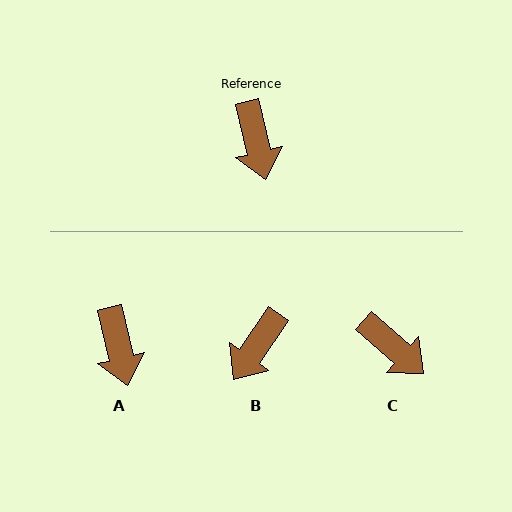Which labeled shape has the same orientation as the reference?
A.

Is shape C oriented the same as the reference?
No, it is off by about 35 degrees.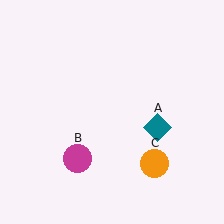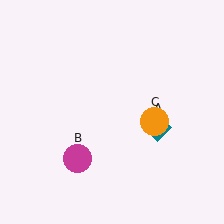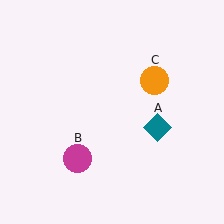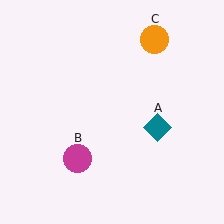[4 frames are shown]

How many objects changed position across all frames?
1 object changed position: orange circle (object C).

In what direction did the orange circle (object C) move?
The orange circle (object C) moved up.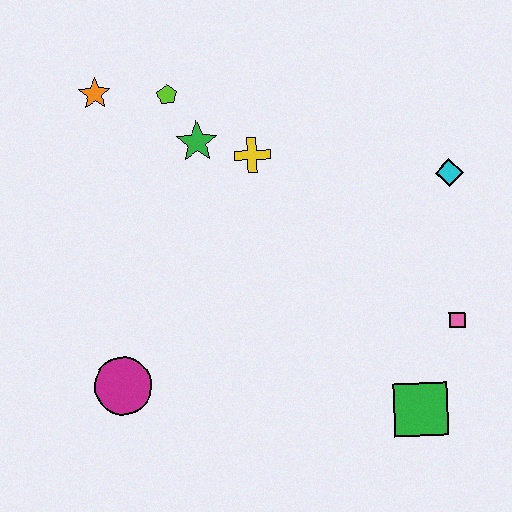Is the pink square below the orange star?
Yes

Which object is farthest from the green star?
The green square is farthest from the green star.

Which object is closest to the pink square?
The green square is closest to the pink square.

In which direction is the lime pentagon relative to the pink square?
The lime pentagon is to the left of the pink square.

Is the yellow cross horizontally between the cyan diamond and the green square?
No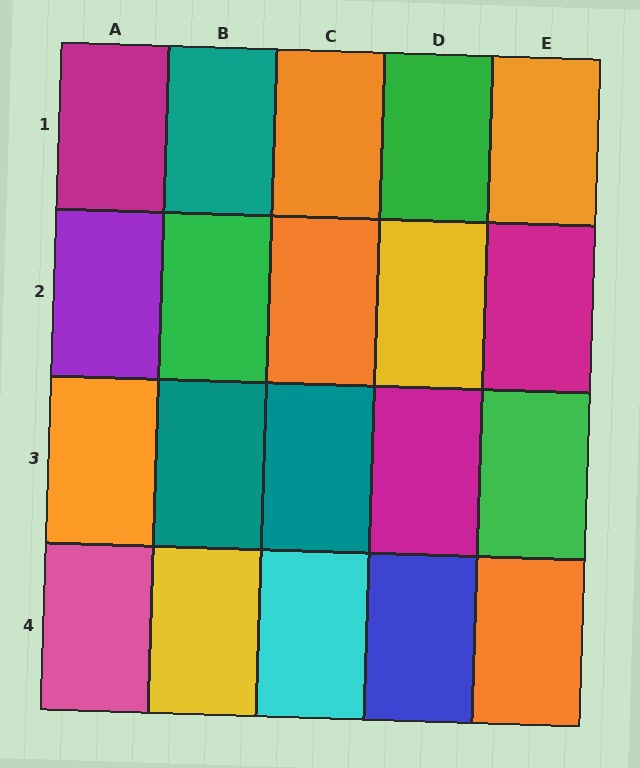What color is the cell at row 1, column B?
Teal.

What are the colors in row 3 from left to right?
Orange, teal, teal, magenta, green.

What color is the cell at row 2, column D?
Yellow.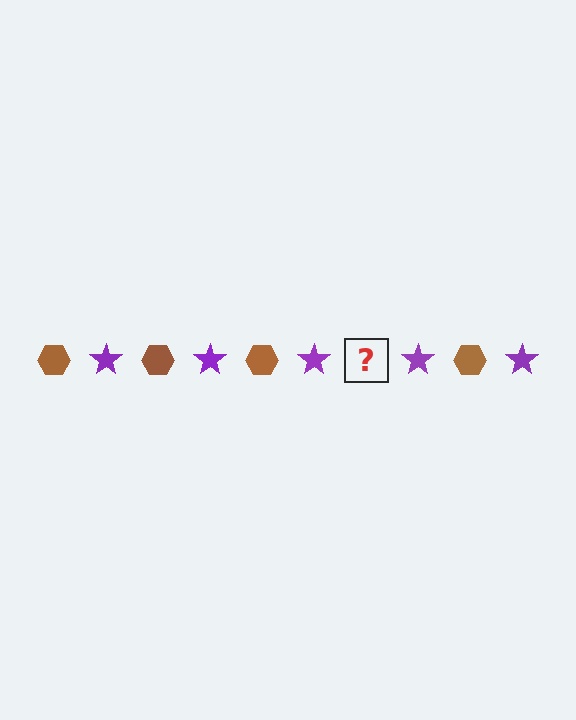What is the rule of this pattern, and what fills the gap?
The rule is that the pattern alternates between brown hexagon and purple star. The gap should be filled with a brown hexagon.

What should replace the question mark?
The question mark should be replaced with a brown hexagon.